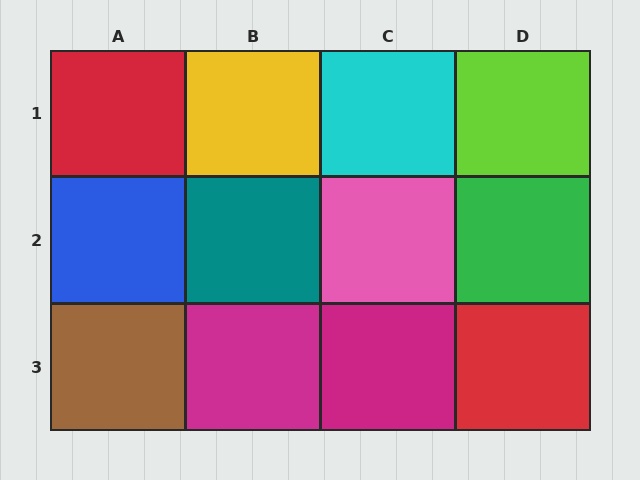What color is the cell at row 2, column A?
Blue.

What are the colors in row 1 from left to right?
Red, yellow, cyan, lime.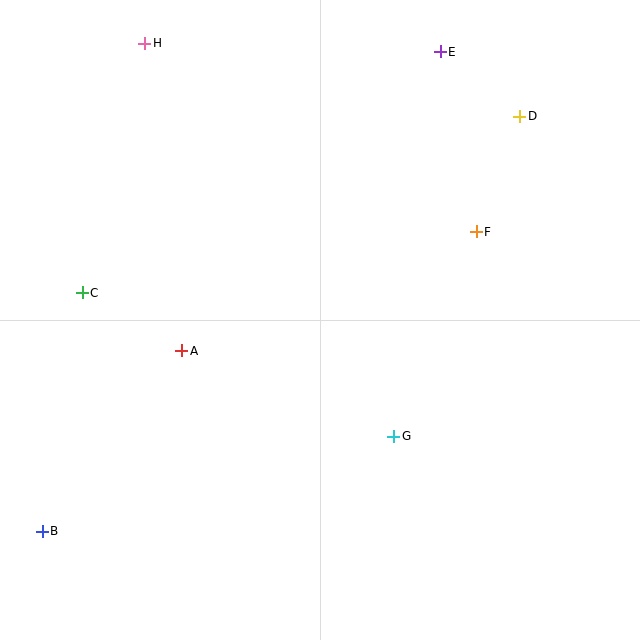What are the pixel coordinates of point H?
Point H is at (145, 43).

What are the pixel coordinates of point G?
Point G is at (394, 436).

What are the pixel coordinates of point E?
Point E is at (440, 52).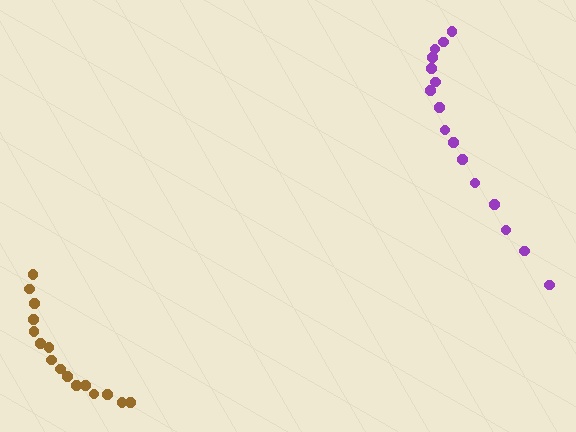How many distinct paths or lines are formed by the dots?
There are 2 distinct paths.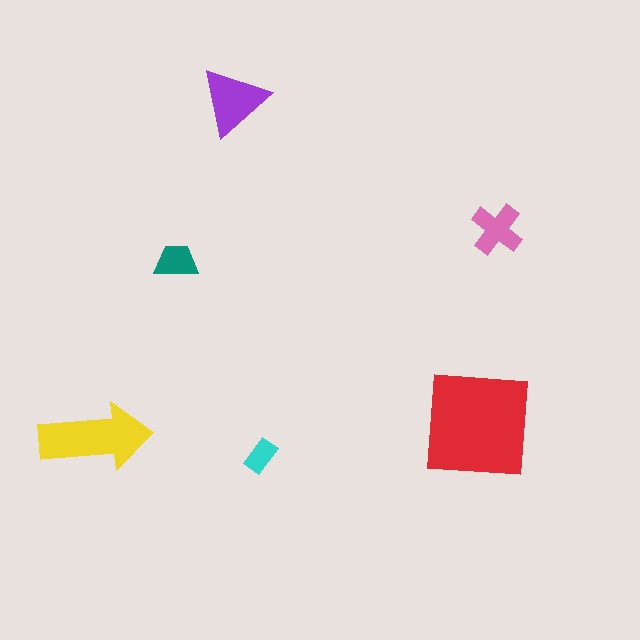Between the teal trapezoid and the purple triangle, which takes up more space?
The purple triangle.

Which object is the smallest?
The cyan rectangle.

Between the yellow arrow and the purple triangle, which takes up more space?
The yellow arrow.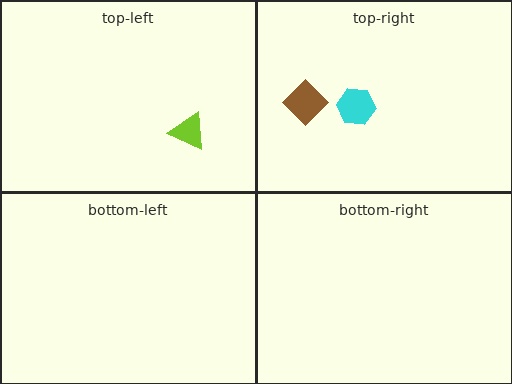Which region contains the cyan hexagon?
The top-right region.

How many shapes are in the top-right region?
2.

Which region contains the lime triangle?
The top-left region.